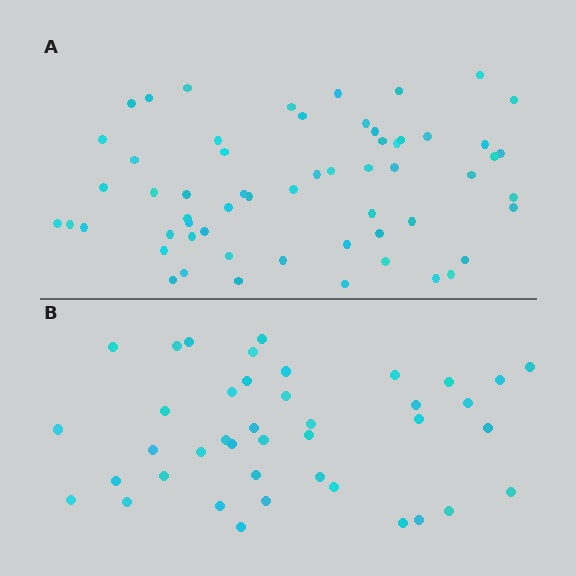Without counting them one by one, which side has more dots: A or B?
Region A (the top region) has more dots.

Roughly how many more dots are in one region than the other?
Region A has approximately 20 more dots than region B.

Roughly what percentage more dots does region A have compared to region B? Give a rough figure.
About 45% more.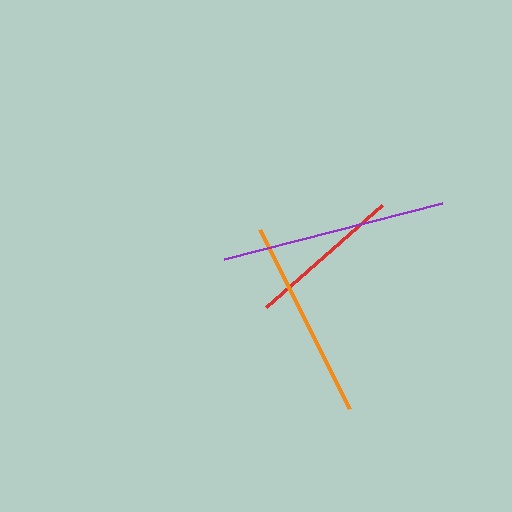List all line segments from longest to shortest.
From longest to shortest: purple, orange, red.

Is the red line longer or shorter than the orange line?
The orange line is longer than the red line.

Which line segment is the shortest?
The red line is the shortest at approximately 154 pixels.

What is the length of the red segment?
The red segment is approximately 154 pixels long.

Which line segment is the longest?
The purple line is the longest at approximately 226 pixels.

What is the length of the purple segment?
The purple segment is approximately 226 pixels long.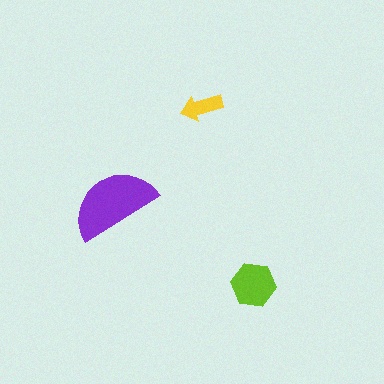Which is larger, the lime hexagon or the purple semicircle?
The purple semicircle.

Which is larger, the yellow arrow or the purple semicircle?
The purple semicircle.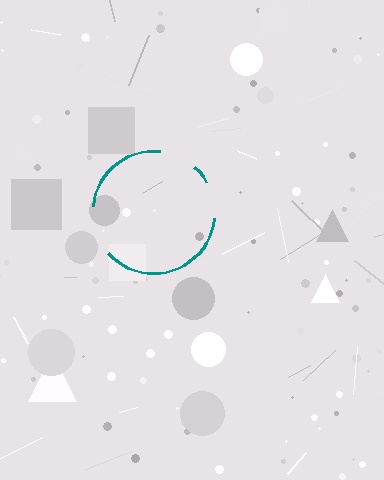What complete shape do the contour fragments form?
The contour fragments form a circle.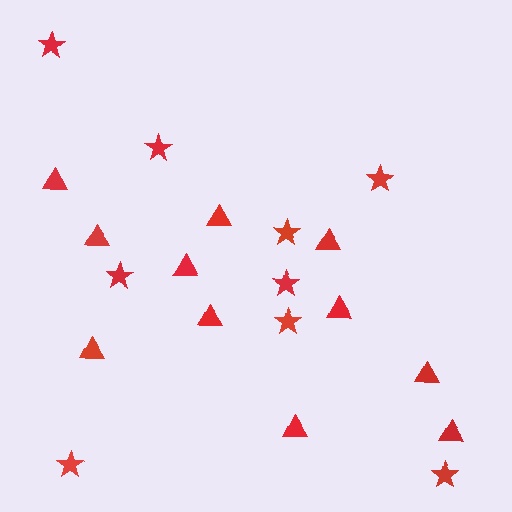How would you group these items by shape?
There are 2 groups: one group of triangles (11) and one group of stars (9).